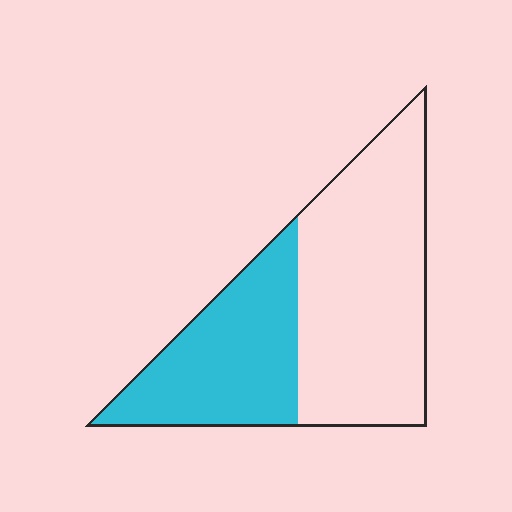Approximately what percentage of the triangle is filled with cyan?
Approximately 40%.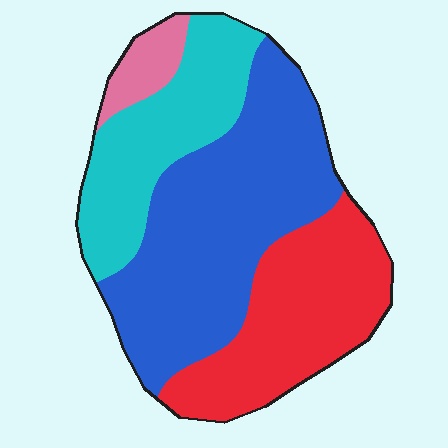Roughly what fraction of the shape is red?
Red covers about 30% of the shape.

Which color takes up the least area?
Pink, at roughly 5%.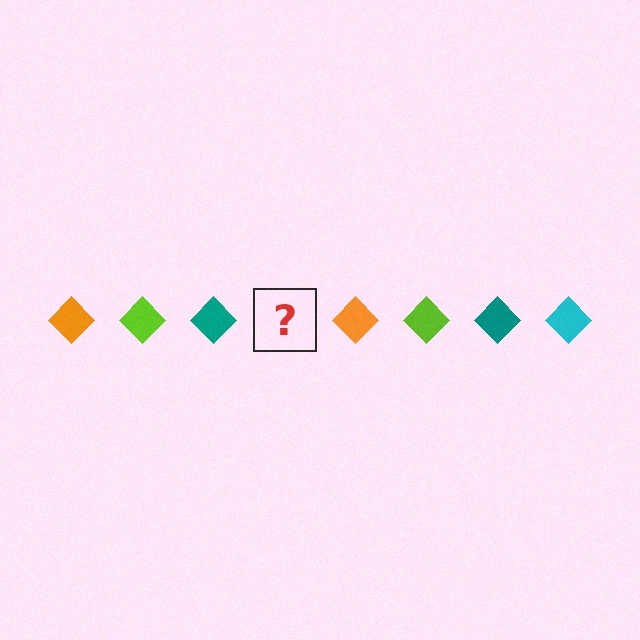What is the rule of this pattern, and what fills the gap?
The rule is that the pattern cycles through orange, lime, teal, cyan diamonds. The gap should be filled with a cyan diamond.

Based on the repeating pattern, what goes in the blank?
The blank should be a cyan diamond.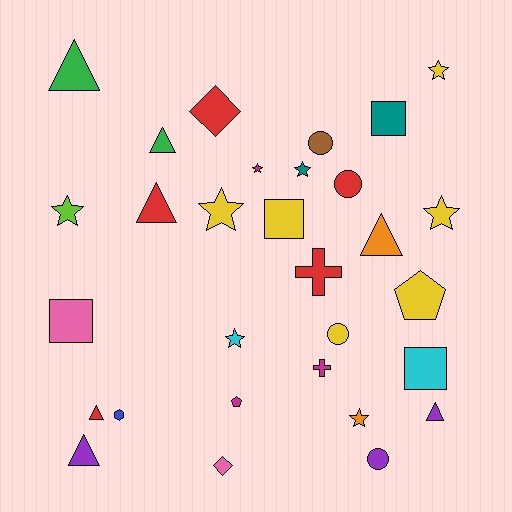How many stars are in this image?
There are 8 stars.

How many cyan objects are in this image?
There are 2 cyan objects.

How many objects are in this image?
There are 30 objects.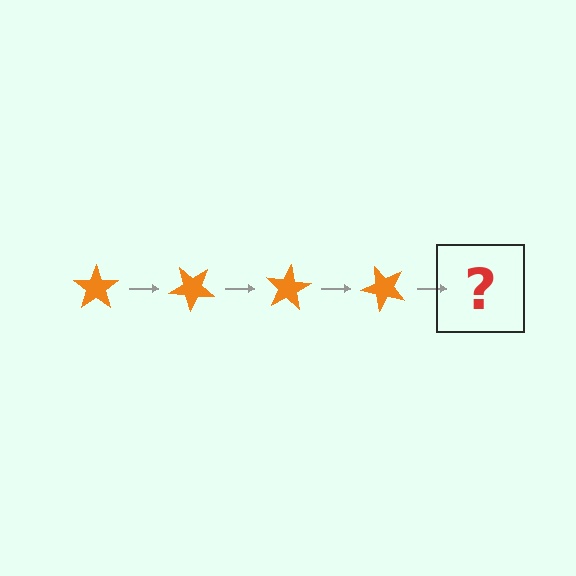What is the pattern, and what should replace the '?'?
The pattern is that the star rotates 40 degrees each step. The '?' should be an orange star rotated 160 degrees.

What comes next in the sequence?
The next element should be an orange star rotated 160 degrees.